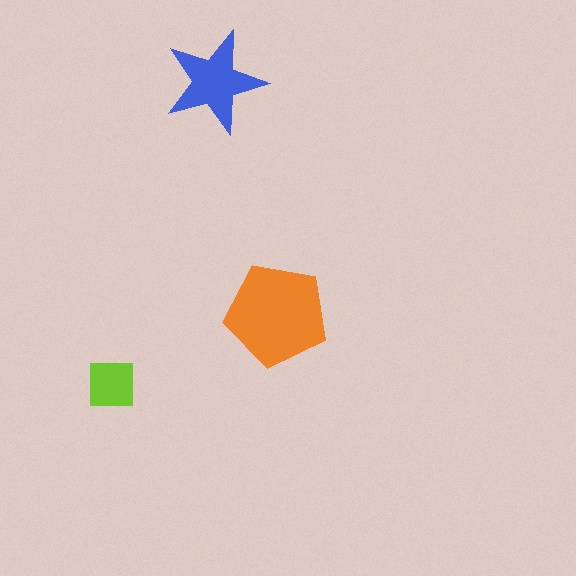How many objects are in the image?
There are 3 objects in the image.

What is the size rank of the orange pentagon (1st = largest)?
1st.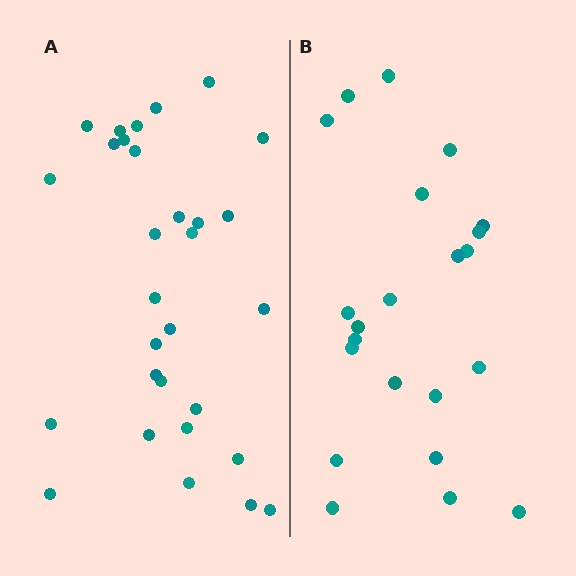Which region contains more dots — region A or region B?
Region A (the left region) has more dots.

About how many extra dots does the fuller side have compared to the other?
Region A has roughly 8 or so more dots than region B.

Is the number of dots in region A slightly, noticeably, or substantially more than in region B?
Region A has noticeably more, but not dramatically so. The ratio is roughly 1.4 to 1.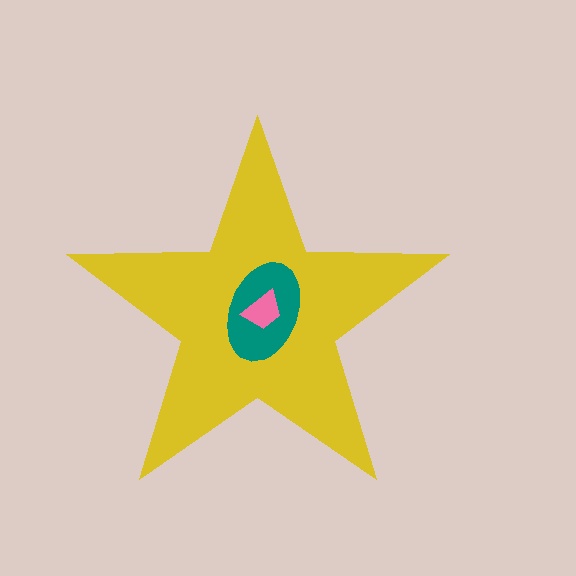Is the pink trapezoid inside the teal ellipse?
Yes.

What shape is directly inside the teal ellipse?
The pink trapezoid.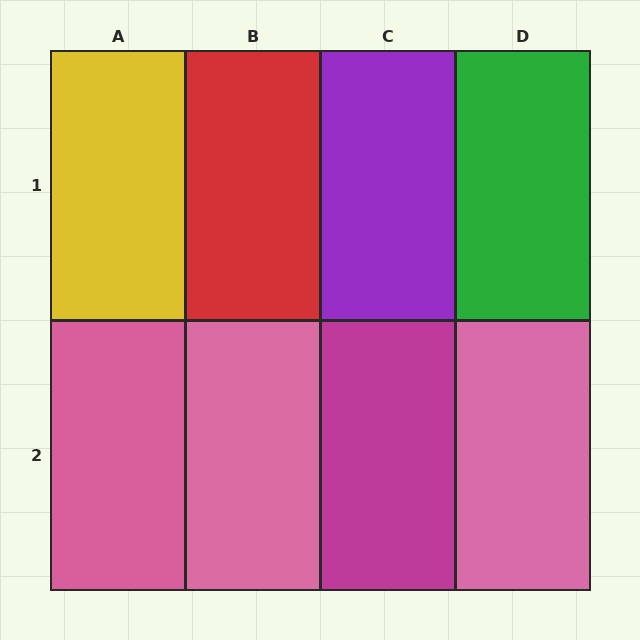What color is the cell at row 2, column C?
Magenta.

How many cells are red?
1 cell is red.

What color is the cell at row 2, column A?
Pink.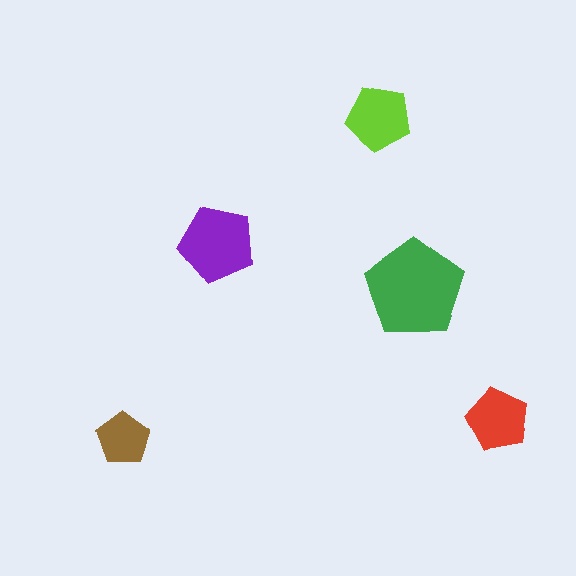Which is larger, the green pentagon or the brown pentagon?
The green one.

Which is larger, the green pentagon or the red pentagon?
The green one.